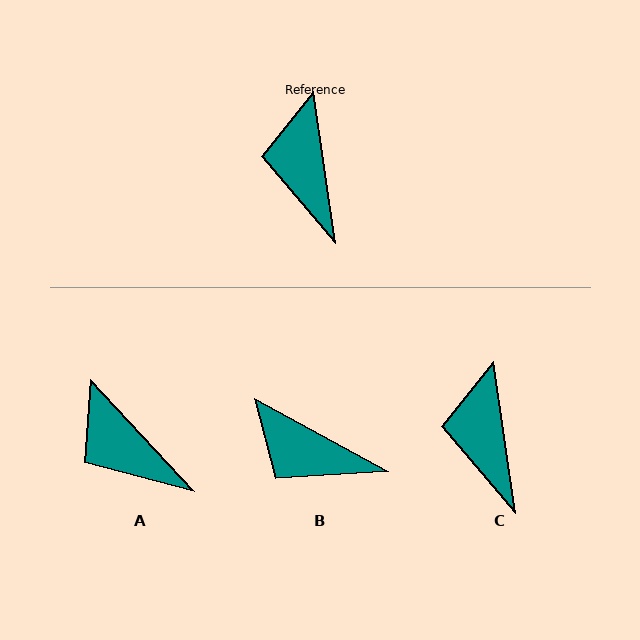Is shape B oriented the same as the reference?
No, it is off by about 53 degrees.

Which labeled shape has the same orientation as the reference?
C.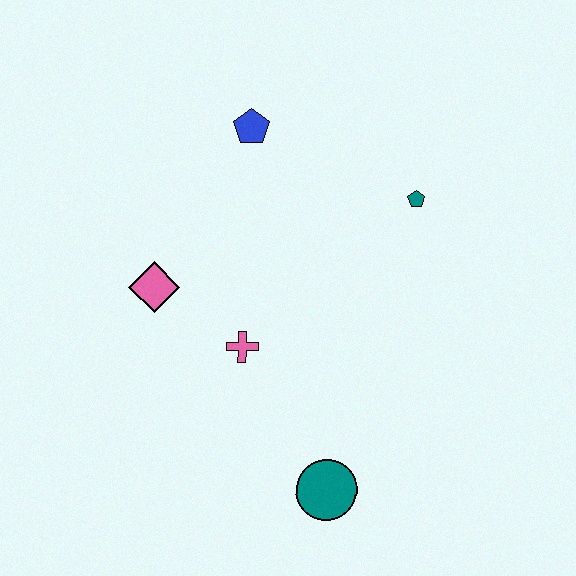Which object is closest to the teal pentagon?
The blue pentagon is closest to the teal pentagon.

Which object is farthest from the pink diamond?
The teal pentagon is farthest from the pink diamond.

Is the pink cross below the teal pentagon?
Yes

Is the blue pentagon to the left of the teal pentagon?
Yes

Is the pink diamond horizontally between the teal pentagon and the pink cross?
No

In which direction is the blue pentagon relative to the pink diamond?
The blue pentagon is above the pink diamond.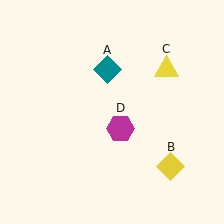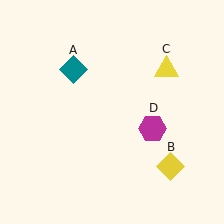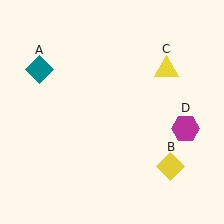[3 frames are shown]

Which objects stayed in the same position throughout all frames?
Yellow diamond (object B) and yellow triangle (object C) remained stationary.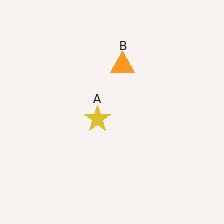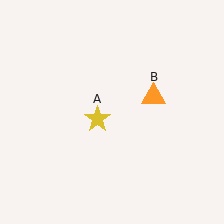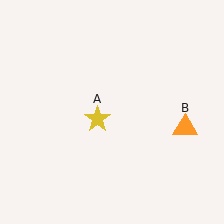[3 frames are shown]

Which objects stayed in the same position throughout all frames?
Yellow star (object A) remained stationary.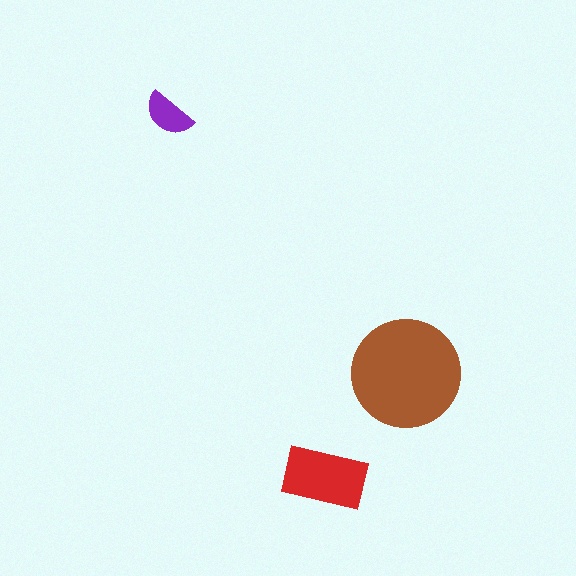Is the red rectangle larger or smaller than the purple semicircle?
Larger.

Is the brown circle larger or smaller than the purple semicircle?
Larger.